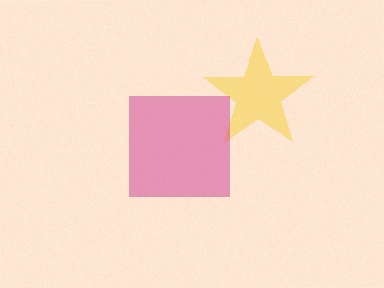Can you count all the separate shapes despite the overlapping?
Yes, there are 2 separate shapes.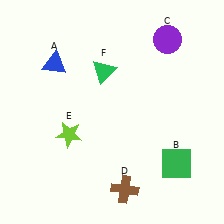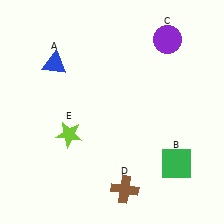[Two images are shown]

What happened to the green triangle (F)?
The green triangle (F) was removed in Image 2. It was in the top-left area of Image 1.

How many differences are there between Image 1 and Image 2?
There is 1 difference between the two images.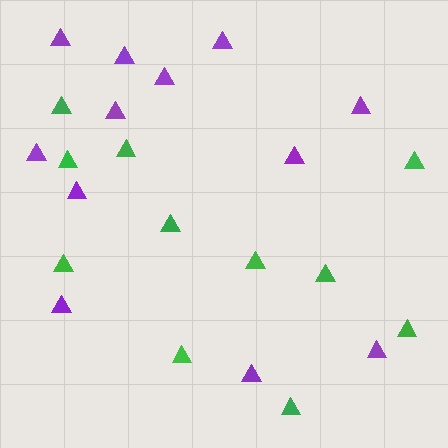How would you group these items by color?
There are 2 groups: one group of purple triangles (12) and one group of green triangles (11).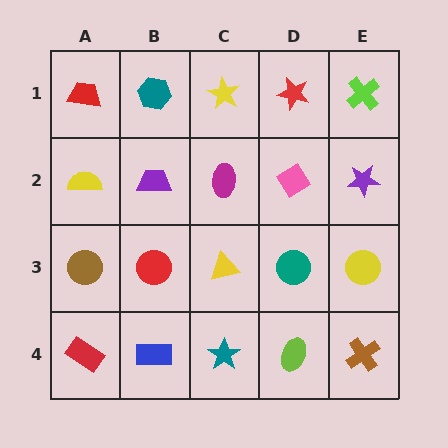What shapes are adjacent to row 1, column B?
A purple trapezoid (row 2, column B), a red trapezoid (row 1, column A), a yellow star (row 1, column C).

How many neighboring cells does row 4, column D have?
3.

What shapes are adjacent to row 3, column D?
A pink diamond (row 2, column D), a lime ellipse (row 4, column D), a yellow triangle (row 3, column C), a yellow circle (row 3, column E).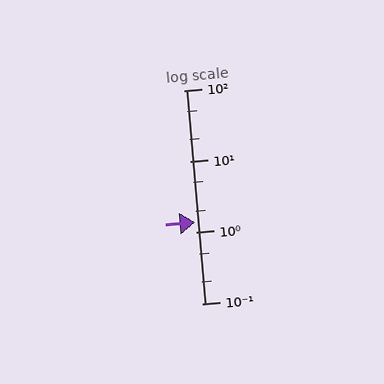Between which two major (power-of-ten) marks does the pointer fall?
The pointer is between 1 and 10.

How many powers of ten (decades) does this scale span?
The scale spans 3 decades, from 0.1 to 100.